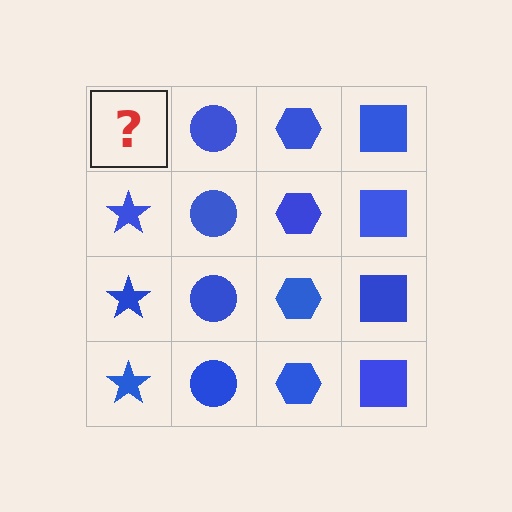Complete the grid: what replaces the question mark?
The question mark should be replaced with a blue star.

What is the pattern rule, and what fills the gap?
The rule is that each column has a consistent shape. The gap should be filled with a blue star.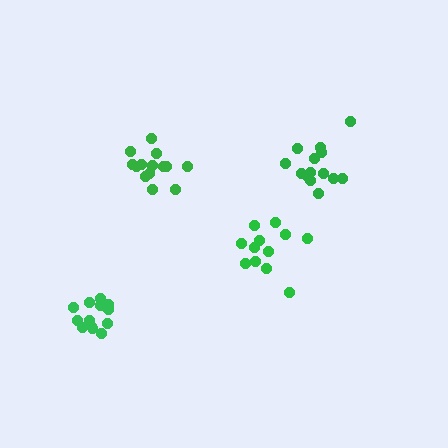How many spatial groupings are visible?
There are 4 spatial groupings.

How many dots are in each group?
Group 1: 14 dots, Group 2: 12 dots, Group 3: 12 dots, Group 4: 14 dots (52 total).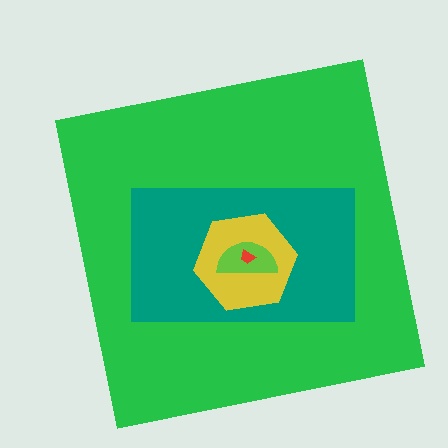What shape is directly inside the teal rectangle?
The yellow hexagon.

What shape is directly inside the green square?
The teal rectangle.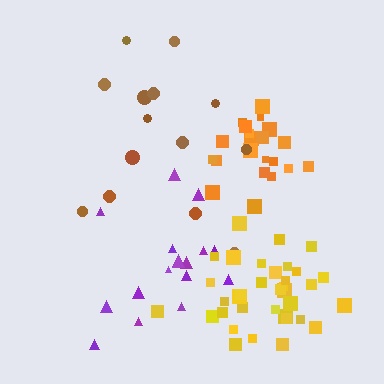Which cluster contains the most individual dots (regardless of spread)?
Yellow (35).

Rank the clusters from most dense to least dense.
orange, yellow, purple, brown.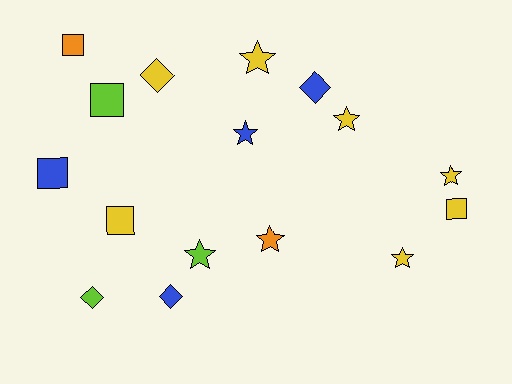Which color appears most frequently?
Yellow, with 7 objects.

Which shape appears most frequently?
Star, with 7 objects.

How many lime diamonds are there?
There is 1 lime diamond.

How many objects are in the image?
There are 16 objects.